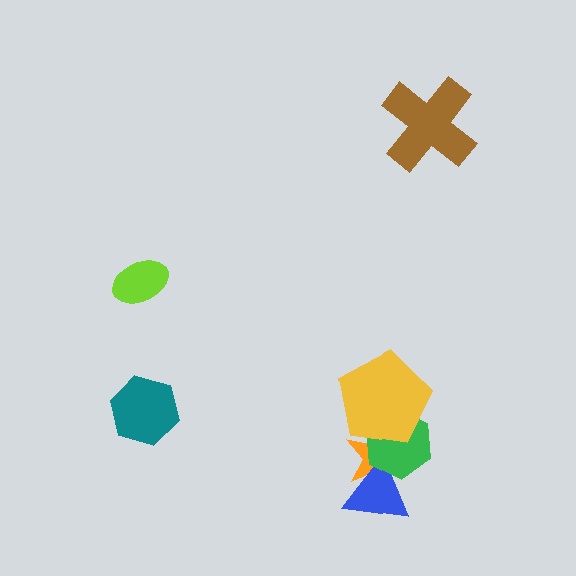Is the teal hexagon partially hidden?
No, no other shape covers it.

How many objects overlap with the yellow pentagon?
2 objects overlap with the yellow pentagon.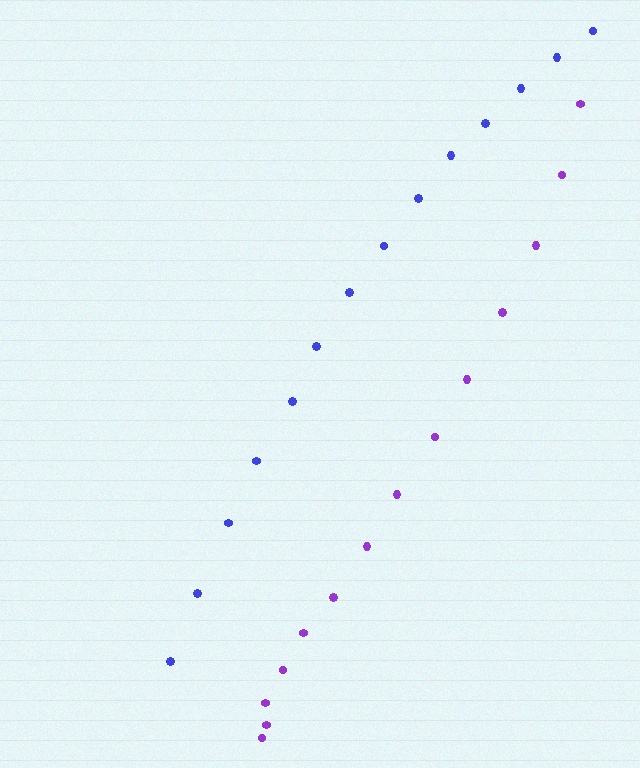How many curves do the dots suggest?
There are 2 distinct paths.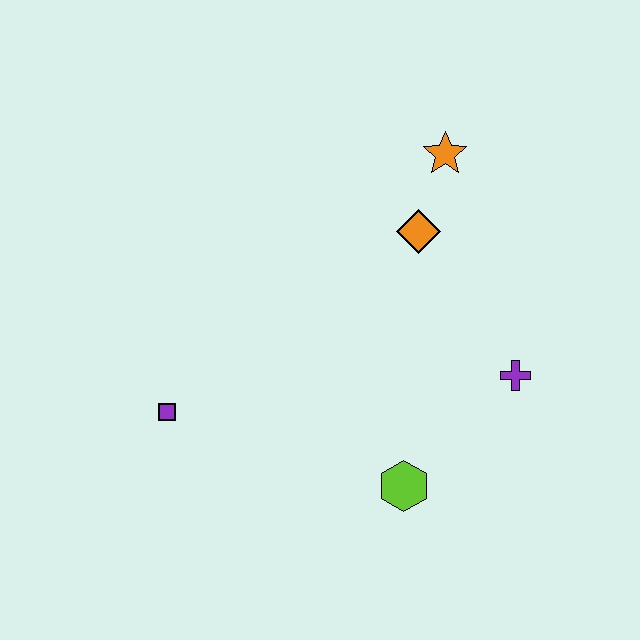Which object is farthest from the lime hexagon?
The orange star is farthest from the lime hexagon.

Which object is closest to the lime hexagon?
The purple cross is closest to the lime hexagon.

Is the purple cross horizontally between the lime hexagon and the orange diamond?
No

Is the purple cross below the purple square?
No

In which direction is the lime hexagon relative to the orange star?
The lime hexagon is below the orange star.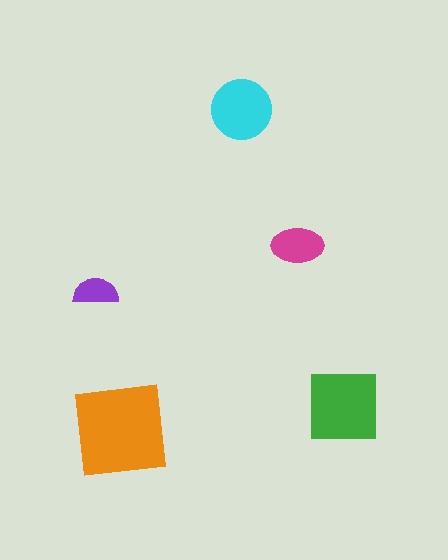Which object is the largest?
The orange square.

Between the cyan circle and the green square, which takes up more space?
The green square.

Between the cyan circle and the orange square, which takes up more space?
The orange square.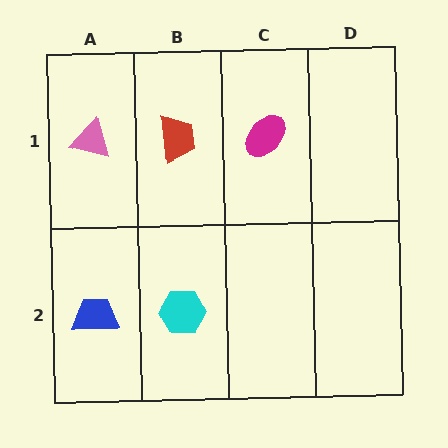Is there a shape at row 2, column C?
No, that cell is empty.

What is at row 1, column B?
A red trapezoid.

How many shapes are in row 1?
3 shapes.